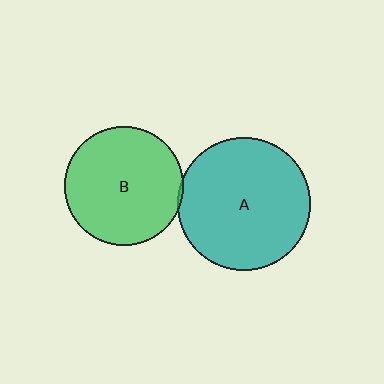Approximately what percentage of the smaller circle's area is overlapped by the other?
Approximately 5%.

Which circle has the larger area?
Circle A (teal).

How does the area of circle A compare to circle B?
Approximately 1.2 times.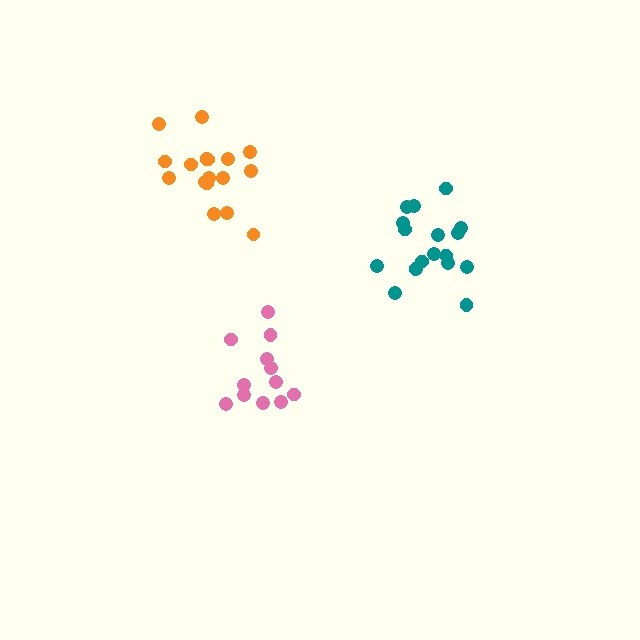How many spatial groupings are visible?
There are 3 spatial groupings.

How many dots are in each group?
Group 1: 17 dots, Group 2: 12 dots, Group 3: 18 dots (47 total).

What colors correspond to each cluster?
The clusters are colored: orange, pink, teal.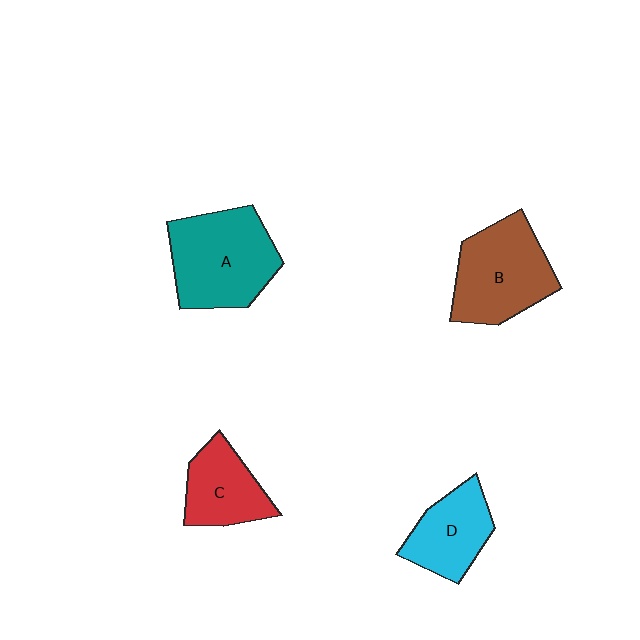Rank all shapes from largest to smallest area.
From largest to smallest: A (teal), B (brown), D (cyan), C (red).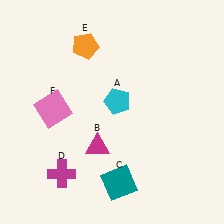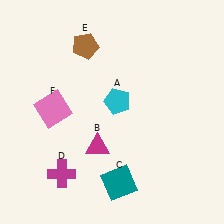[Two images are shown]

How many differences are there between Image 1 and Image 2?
There is 1 difference between the two images.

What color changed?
The pentagon (E) changed from orange in Image 1 to brown in Image 2.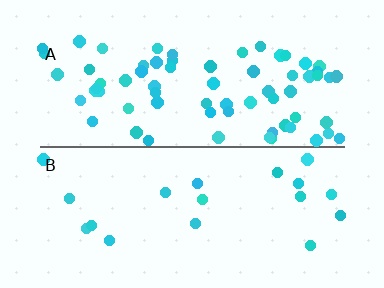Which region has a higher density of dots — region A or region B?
A (the top).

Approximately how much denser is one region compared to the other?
Approximately 3.6× — region A over region B.